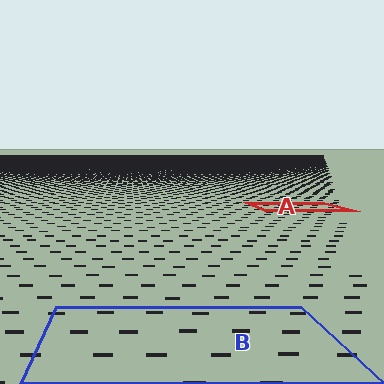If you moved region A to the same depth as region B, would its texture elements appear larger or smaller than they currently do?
They would appear larger. At a closer depth, the same texture elements are projected at a bigger on-screen size.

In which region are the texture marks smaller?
The texture marks are smaller in region A, because it is farther away.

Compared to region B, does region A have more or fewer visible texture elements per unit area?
Region A has more texture elements per unit area — they are packed more densely because it is farther away.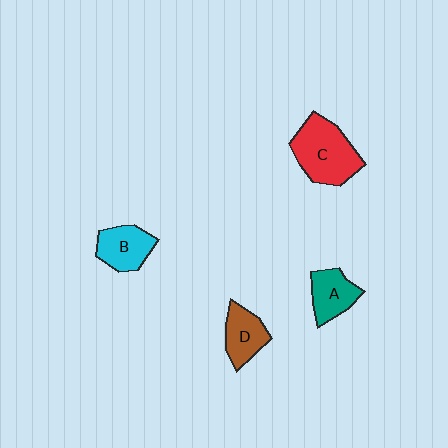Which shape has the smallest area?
Shape A (teal).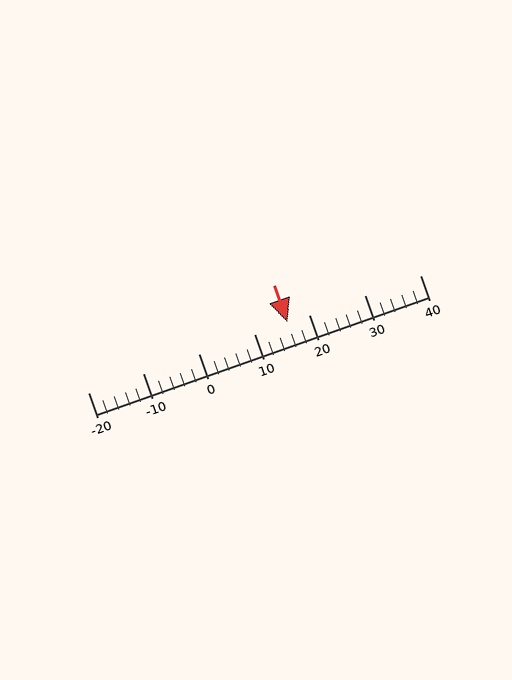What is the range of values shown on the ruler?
The ruler shows values from -20 to 40.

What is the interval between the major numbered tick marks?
The major tick marks are spaced 10 units apart.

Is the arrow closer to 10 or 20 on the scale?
The arrow is closer to 20.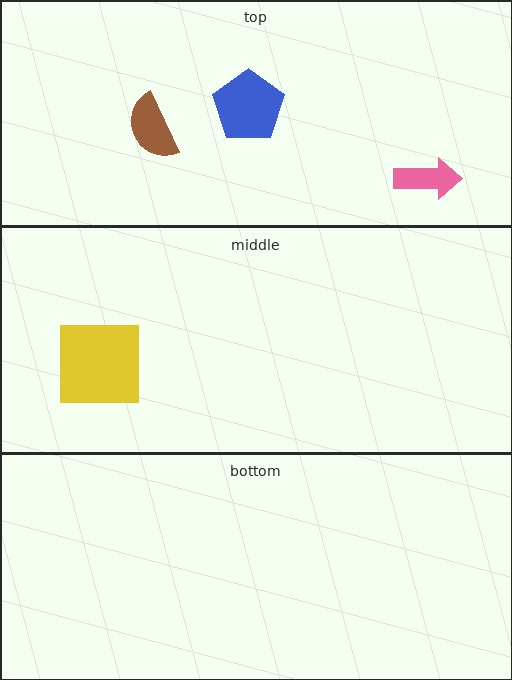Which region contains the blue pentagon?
The top region.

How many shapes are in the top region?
3.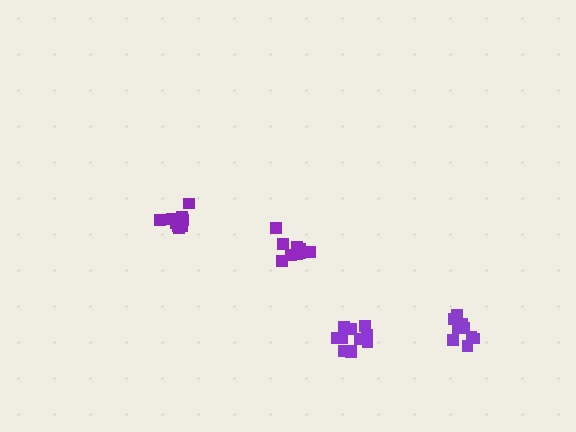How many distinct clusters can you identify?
There are 4 distinct clusters.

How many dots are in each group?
Group 1: 11 dots, Group 2: 10 dots, Group 3: 9 dots, Group 4: 9 dots (39 total).